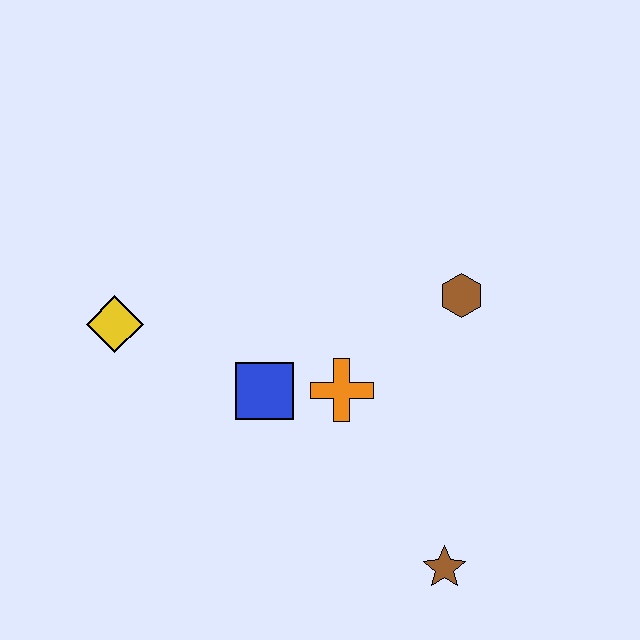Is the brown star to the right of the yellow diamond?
Yes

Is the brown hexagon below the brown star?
No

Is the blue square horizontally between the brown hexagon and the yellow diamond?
Yes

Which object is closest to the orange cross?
The blue square is closest to the orange cross.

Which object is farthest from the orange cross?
The yellow diamond is farthest from the orange cross.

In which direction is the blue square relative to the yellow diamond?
The blue square is to the right of the yellow diamond.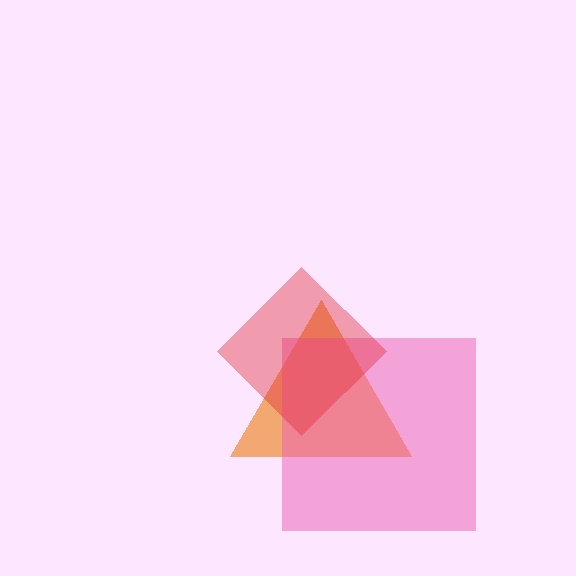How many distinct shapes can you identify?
There are 3 distinct shapes: an orange triangle, a pink square, a red diamond.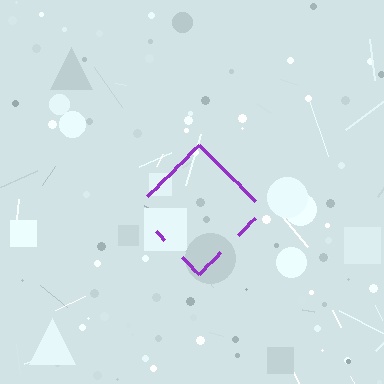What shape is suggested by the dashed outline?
The dashed outline suggests a diamond.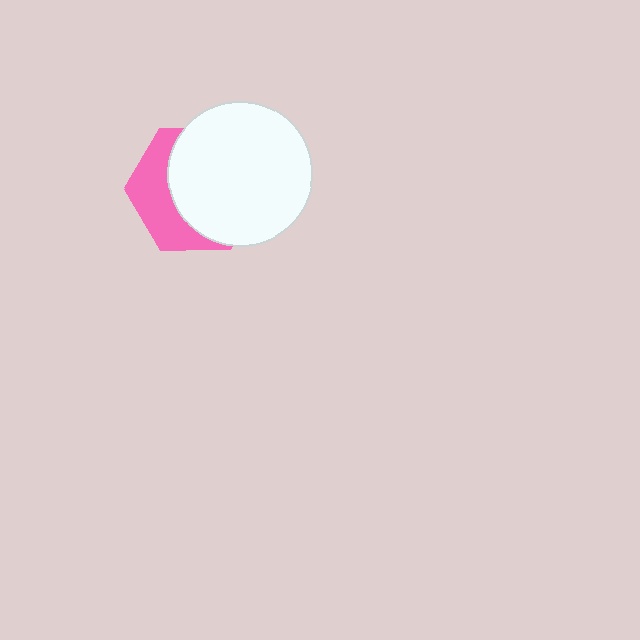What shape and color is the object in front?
The object in front is a white circle.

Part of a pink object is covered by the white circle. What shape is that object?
It is a hexagon.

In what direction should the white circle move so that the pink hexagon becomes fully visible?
The white circle should move right. That is the shortest direction to clear the overlap and leave the pink hexagon fully visible.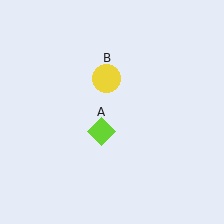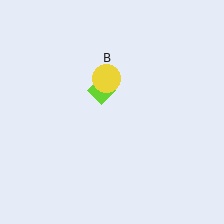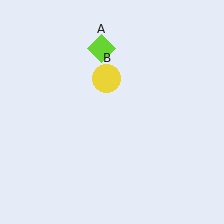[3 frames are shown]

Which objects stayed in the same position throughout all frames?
Yellow circle (object B) remained stationary.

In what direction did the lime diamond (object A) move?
The lime diamond (object A) moved up.